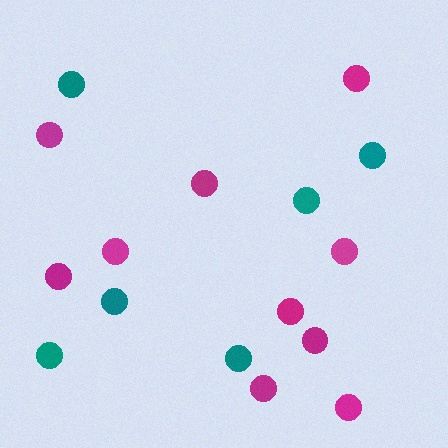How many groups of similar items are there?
There are 2 groups: one group of magenta circles (10) and one group of teal circles (6).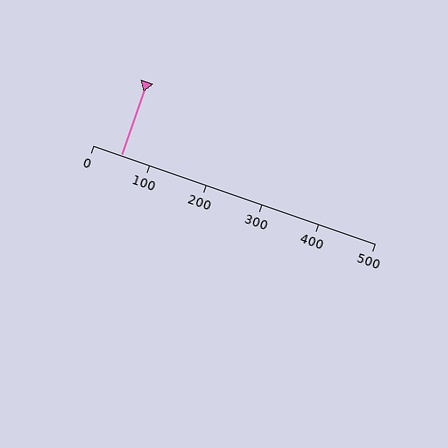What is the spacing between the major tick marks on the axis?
The major ticks are spaced 100 apart.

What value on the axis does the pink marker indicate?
The marker indicates approximately 50.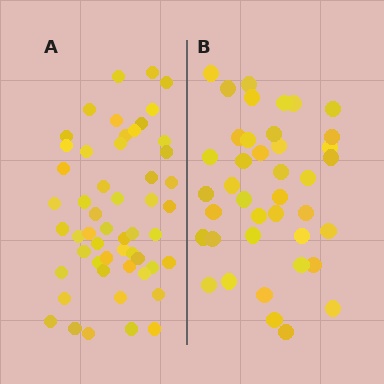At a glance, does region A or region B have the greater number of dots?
Region A (the left region) has more dots.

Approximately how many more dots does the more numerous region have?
Region A has approximately 15 more dots than region B.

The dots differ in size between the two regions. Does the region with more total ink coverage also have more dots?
No. Region B has more total ink coverage because its dots are larger, but region A actually contains more individual dots. Total area can be misleading — the number of items is what matters here.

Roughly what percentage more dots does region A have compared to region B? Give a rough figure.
About 30% more.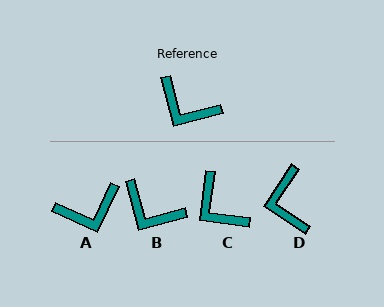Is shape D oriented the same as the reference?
No, it is off by about 49 degrees.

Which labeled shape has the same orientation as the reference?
B.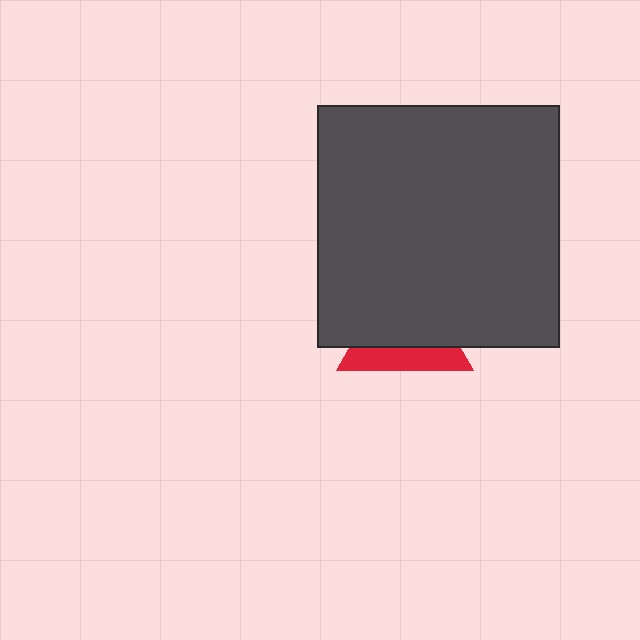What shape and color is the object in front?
The object in front is a dark gray square.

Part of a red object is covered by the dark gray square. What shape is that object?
It is a triangle.